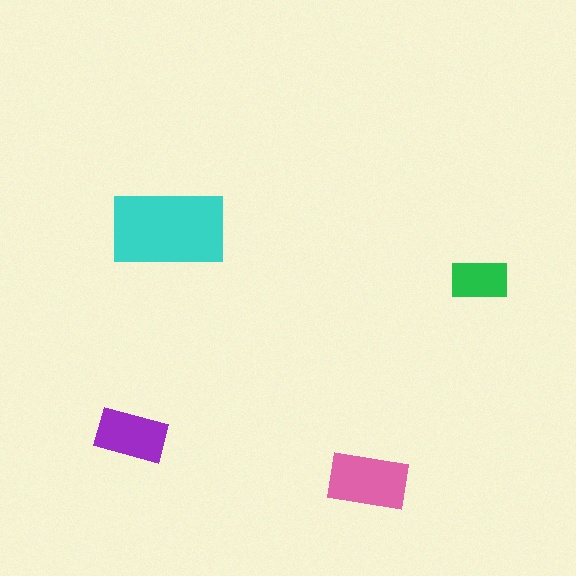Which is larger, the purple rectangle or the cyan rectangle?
The cyan one.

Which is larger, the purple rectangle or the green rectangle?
The purple one.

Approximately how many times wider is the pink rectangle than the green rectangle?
About 1.5 times wider.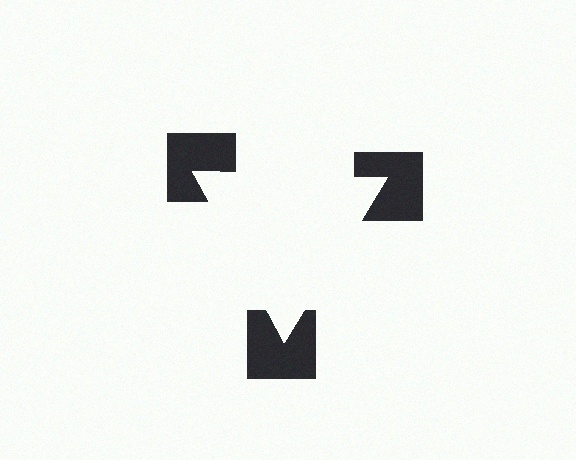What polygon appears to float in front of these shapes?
An illusory triangle — its edges are inferred from the aligned wedge cuts in the notched squares, not physically drawn.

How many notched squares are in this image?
There are 3 — one at each vertex of the illusory triangle.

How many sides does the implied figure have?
3 sides.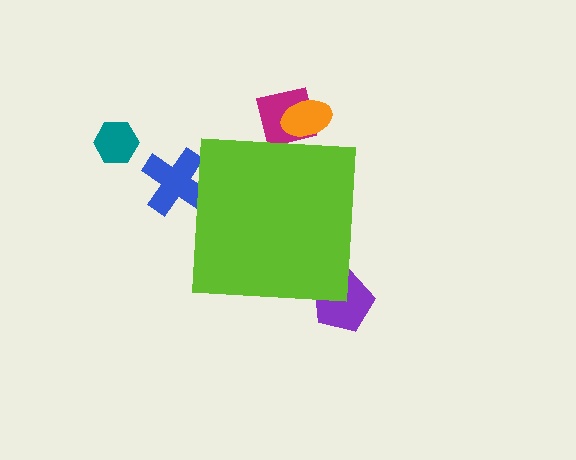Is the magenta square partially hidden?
Yes, the magenta square is partially hidden behind the lime square.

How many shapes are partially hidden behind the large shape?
4 shapes are partially hidden.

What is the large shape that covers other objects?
A lime square.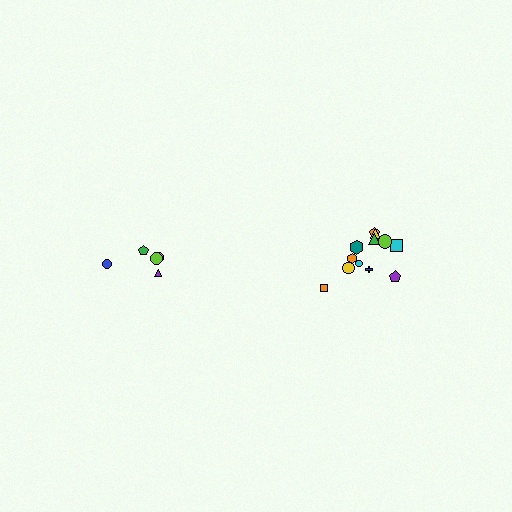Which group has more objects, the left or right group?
The right group.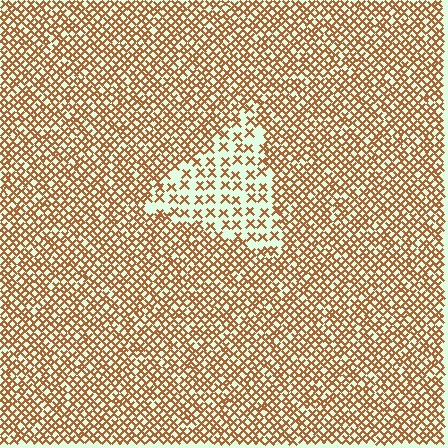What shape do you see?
I see a triangle.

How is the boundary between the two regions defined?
The boundary is defined by a change in element density (approximately 2.3x ratio). All elements are the same color, size, and shape.